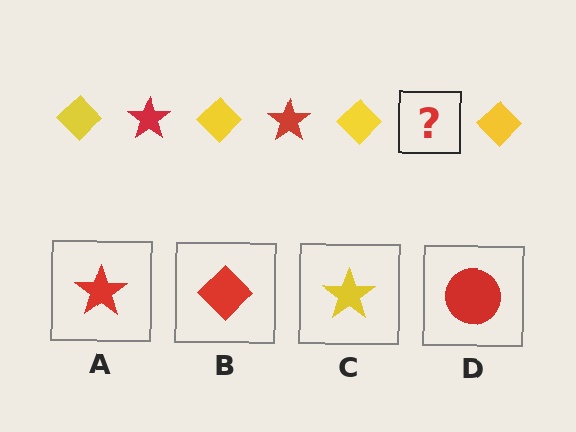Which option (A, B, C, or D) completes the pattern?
A.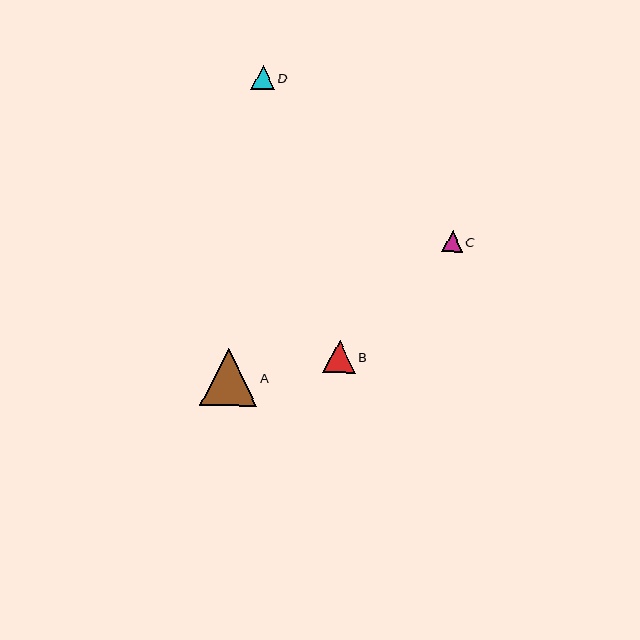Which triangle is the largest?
Triangle A is the largest with a size of approximately 57 pixels.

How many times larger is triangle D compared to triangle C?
Triangle D is approximately 1.2 times the size of triangle C.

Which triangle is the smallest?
Triangle C is the smallest with a size of approximately 20 pixels.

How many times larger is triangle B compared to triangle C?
Triangle B is approximately 1.6 times the size of triangle C.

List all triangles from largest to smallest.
From largest to smallest: A, B, D, C.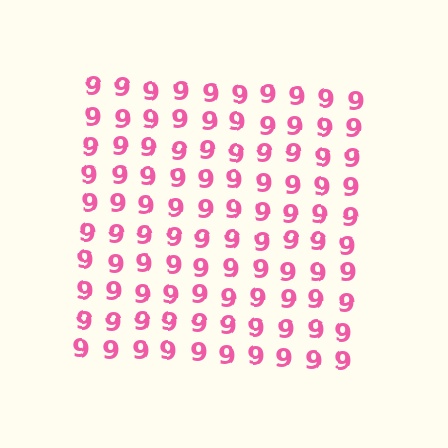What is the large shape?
The large shape is a square.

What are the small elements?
The small elements are digit 9's.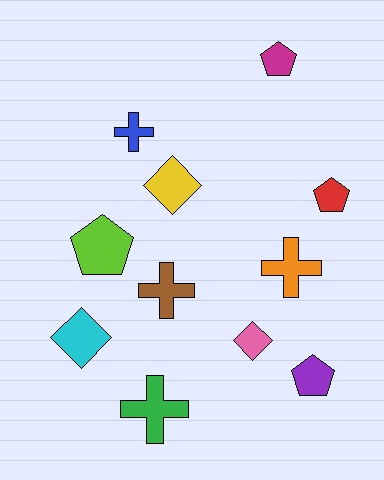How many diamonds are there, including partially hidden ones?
There are 3 diamonds.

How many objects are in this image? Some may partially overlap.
There are 11 objects.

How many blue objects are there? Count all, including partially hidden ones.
There is 1 blue object.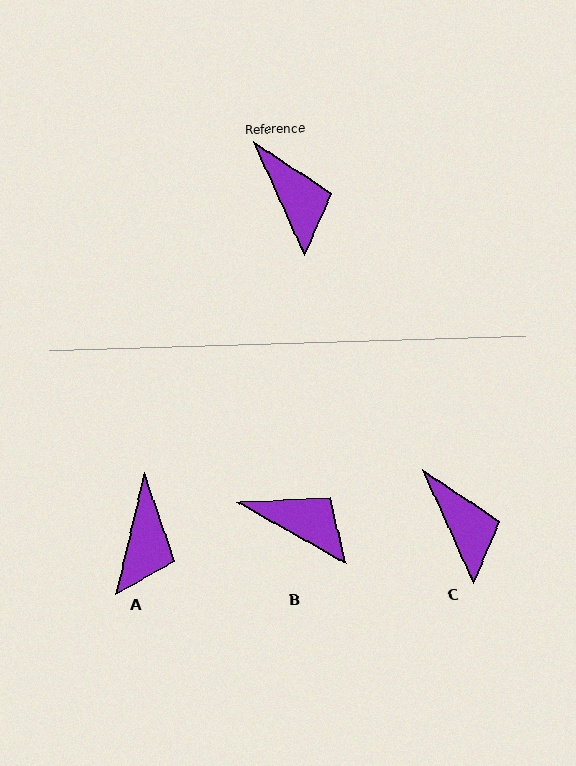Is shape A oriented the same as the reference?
No, it is off by about 37 degrees.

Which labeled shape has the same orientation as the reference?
C.